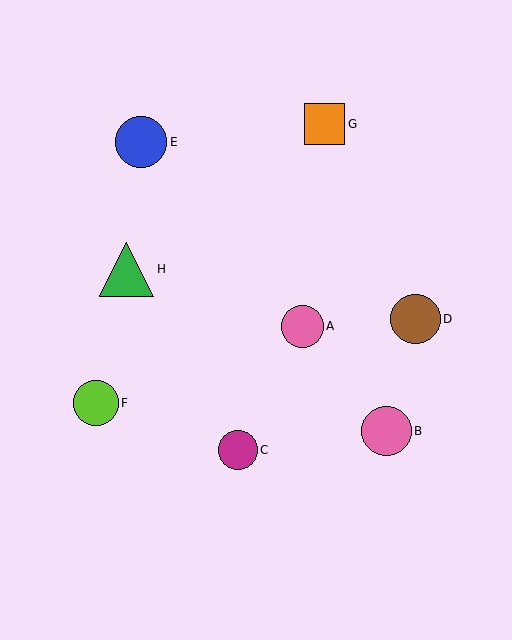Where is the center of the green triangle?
The center of the green triangle is at (127, 269).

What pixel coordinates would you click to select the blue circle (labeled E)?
Click at (141, 142) to select the blue circle E.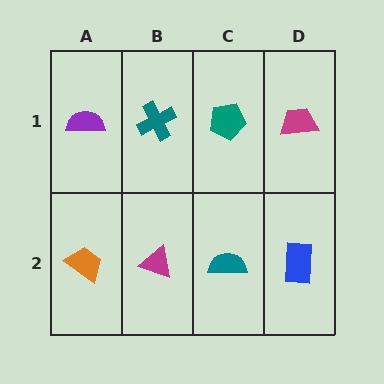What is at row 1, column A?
A purple semicircle.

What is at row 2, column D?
A blue rectangle.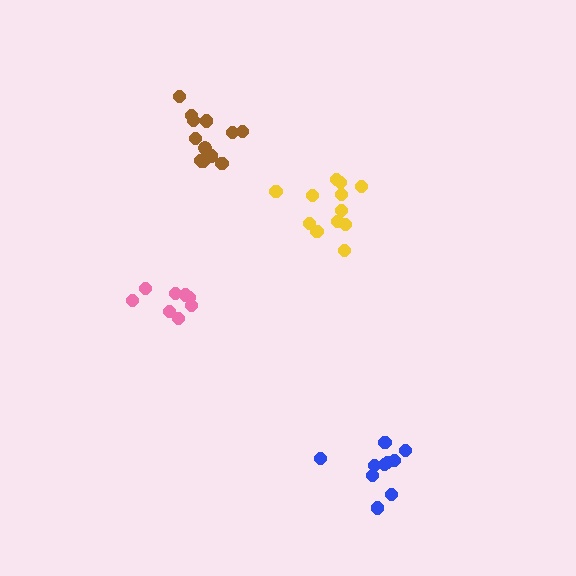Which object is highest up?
The brown cluster is topmost.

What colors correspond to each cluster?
The clusters are colored: blue, brown, pink, yellow.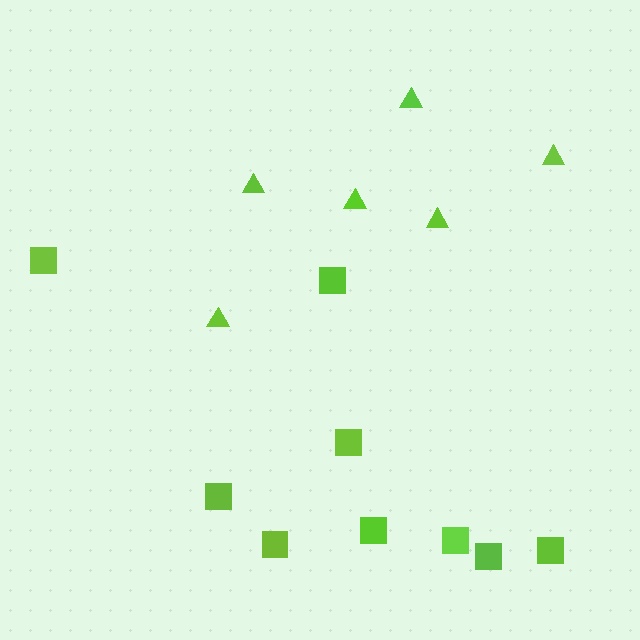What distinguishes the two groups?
There are 2 groups: one group of squares (9) and one group of triangles (6).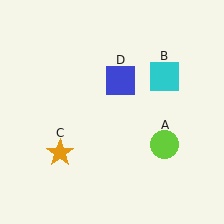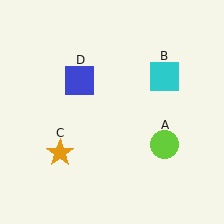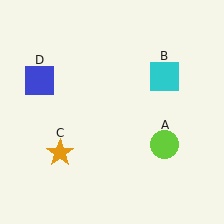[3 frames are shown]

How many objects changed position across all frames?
1 object changed position: blue square (object D).